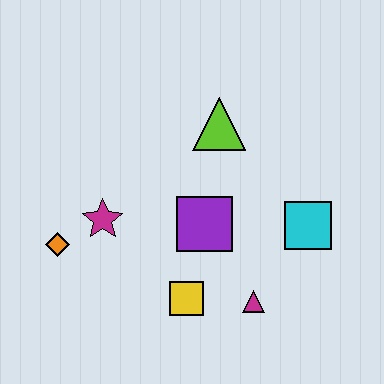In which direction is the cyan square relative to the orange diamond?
The cyan square is to the right of the orange diamond.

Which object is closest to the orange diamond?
The magenta star is closest to the orange diamond.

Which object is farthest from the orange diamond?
The cyan square is farthest from the orange diamond.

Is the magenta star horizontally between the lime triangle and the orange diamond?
Yes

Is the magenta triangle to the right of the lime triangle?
Yes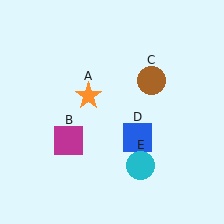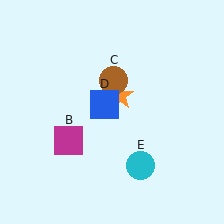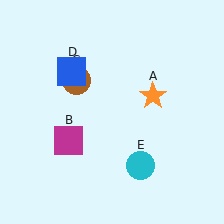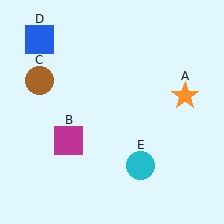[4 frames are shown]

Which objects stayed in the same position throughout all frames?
Magenta square (object B) and cyan circle (object E) remained stationary.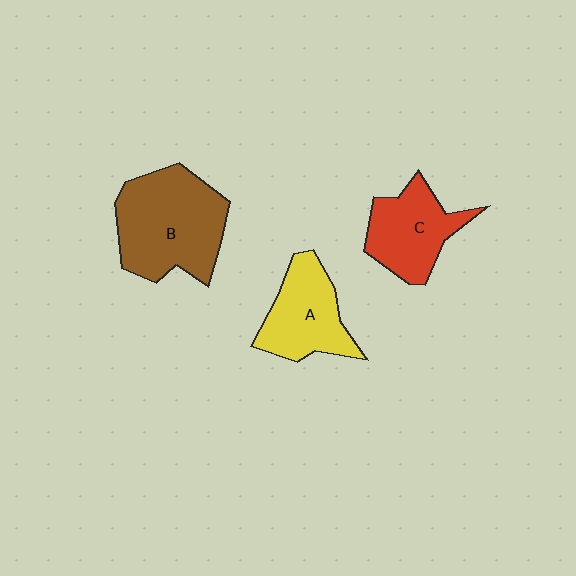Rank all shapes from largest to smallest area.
From largest to smallest: B (brown), A (yellow), C (red).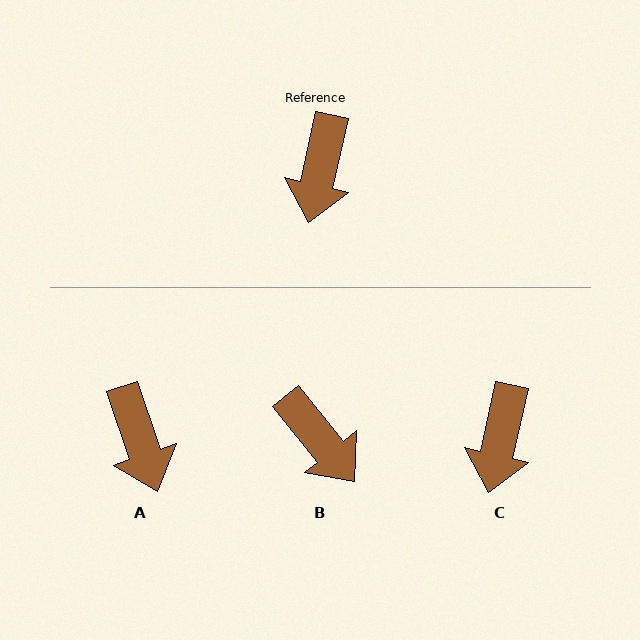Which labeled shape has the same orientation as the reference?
C.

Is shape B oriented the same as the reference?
No, it is off by about 51 degrees.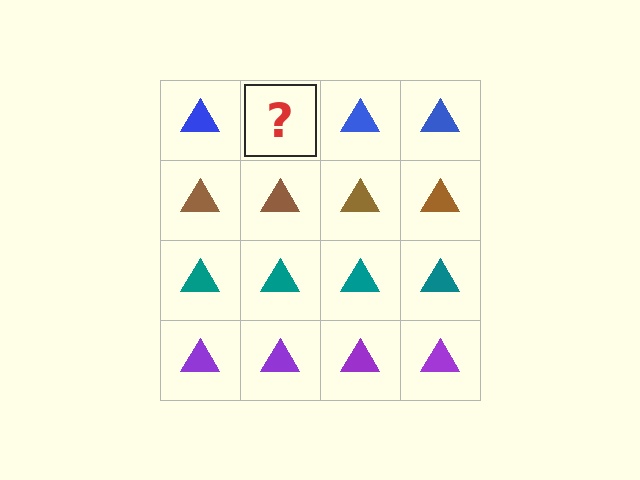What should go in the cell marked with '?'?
The missing cell should contain a blue triangle.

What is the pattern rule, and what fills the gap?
The rule is that each row has a consistent color. The gap should be filled with a blue triangle.